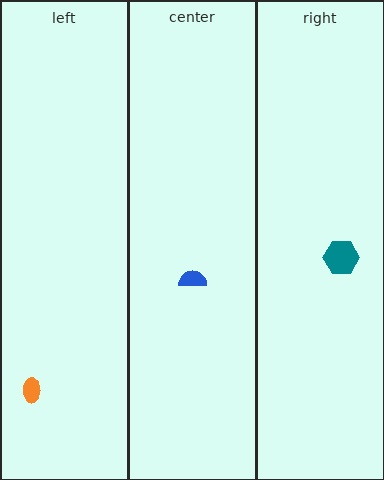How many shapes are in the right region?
1.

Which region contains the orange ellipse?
The left region.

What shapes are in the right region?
The teal hexagon.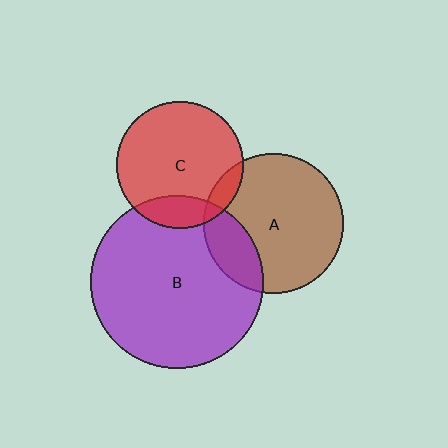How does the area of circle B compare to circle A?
Approximately 1.5 times.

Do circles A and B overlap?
Yes.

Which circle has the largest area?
Circle B (purple).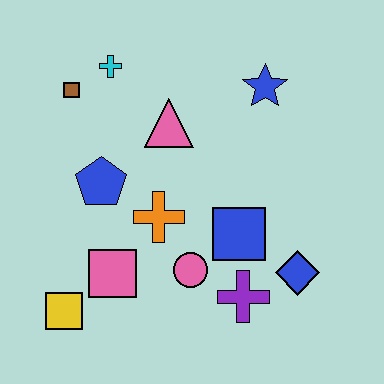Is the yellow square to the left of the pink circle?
Yes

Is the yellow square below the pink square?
Yes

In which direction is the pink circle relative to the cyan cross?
The pink circle is below the cyan cross.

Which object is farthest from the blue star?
The yellow square is farthest from the blue star.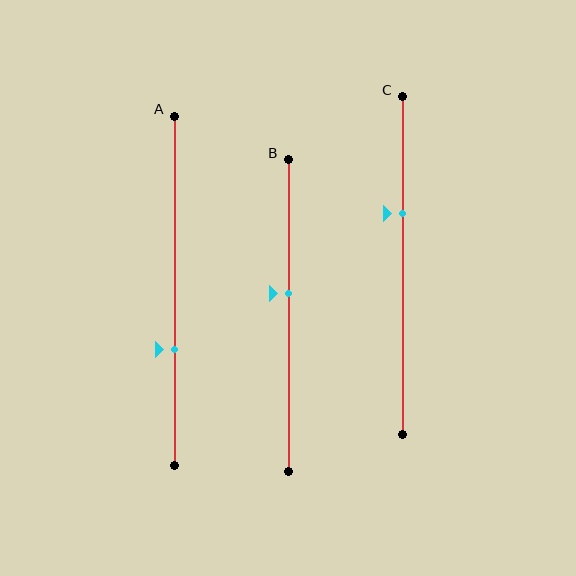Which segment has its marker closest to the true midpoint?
Segment B has its marker closest to the true midpoint.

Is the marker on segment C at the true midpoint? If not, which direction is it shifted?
No, the marker on segment C is shifted upward by about 15% of the segment length.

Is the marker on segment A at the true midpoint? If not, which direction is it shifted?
No, the marker on segment A is shifted downward by about 17% of the segment length.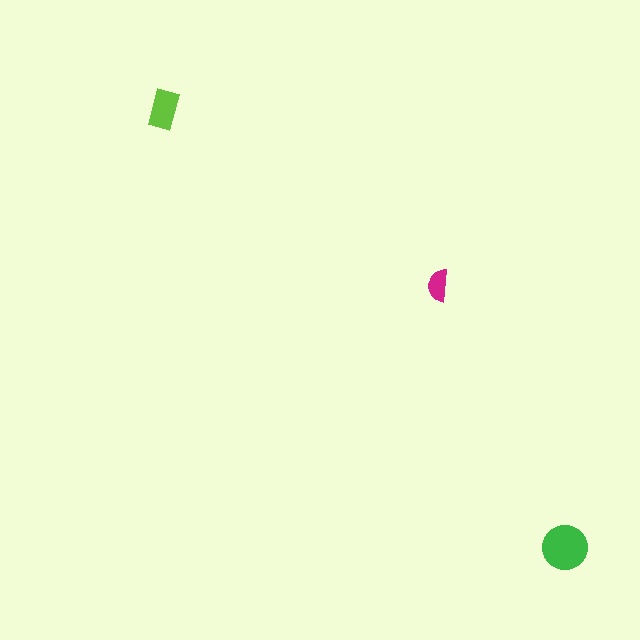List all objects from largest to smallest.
The green circle, the lime rectangle, the magenta semicircle.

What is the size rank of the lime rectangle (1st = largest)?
2nd.